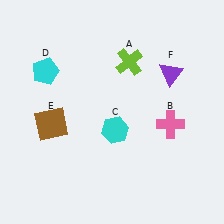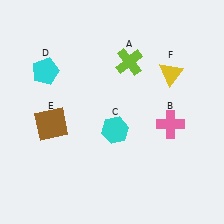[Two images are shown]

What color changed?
The triangle (F) changed from purple in Image 1 to yellow in Image 2.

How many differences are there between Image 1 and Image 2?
There is 1 difference between the two images.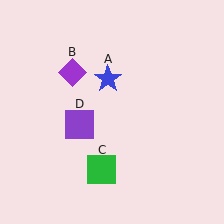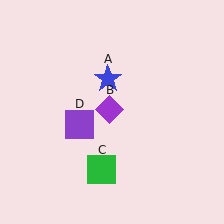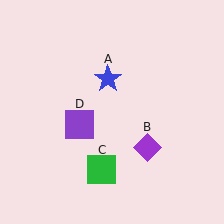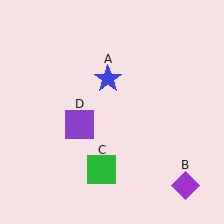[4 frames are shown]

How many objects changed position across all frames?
1 object changed position: purple diamond (object B).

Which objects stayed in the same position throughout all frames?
Blue star (object A) and green square (object C) and purple square (object D) remained stationary.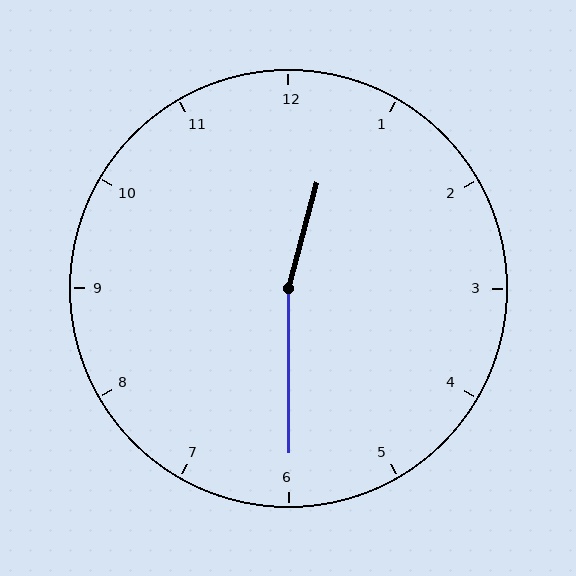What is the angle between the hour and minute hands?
Approximately 165 degrees.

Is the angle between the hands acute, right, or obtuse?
It is obtuse.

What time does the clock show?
12:30.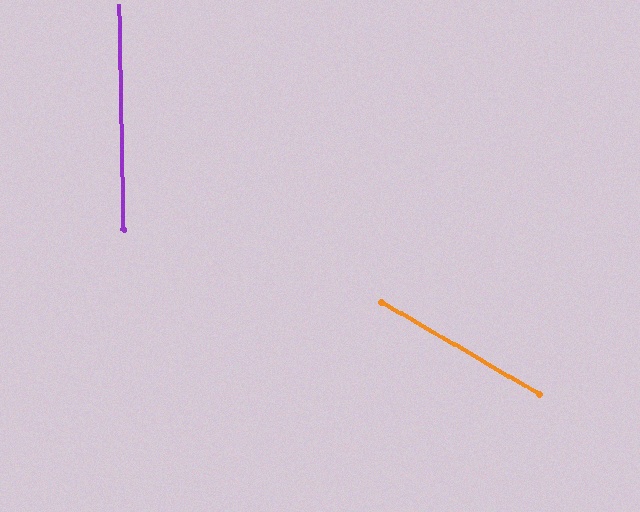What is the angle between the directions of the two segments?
Approximately 58 degrees.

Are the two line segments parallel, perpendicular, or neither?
Neither parallel nor perpendicular — they differ by about 58°.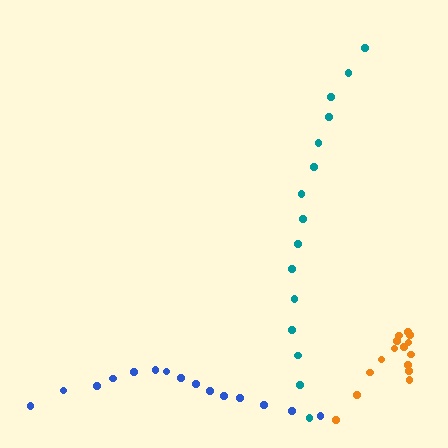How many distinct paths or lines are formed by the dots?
There are 3 distinct paths.